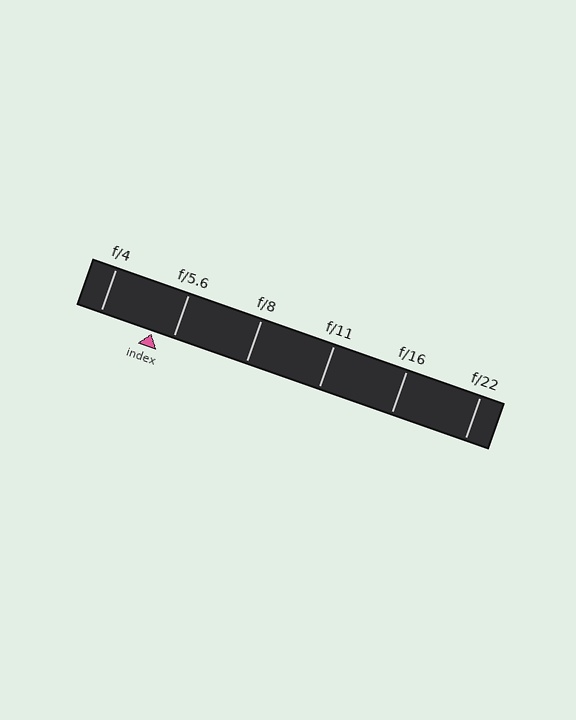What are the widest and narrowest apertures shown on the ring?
The widest aperture shown is f/4 and the narrowest is f/22.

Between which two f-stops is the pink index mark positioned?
The index mark is between f/4 and f/5.6.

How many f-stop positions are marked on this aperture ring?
There are 6 f-stop positions marked.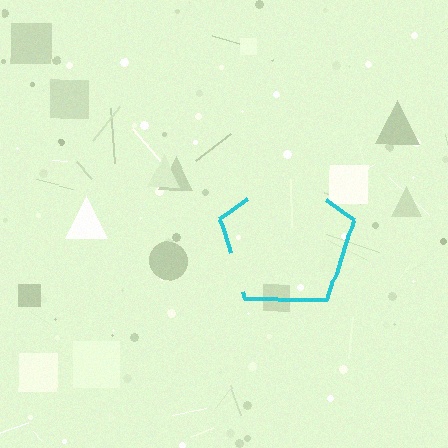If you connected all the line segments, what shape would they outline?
They would outline a pentagon.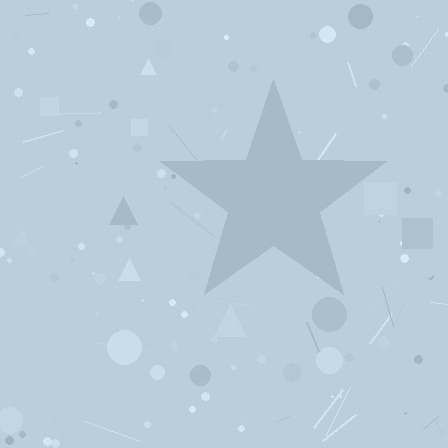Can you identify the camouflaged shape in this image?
The camouflaged shape is a star.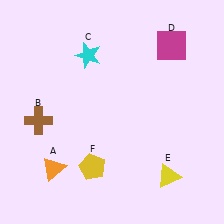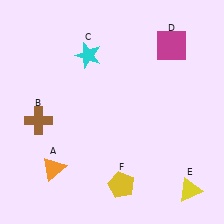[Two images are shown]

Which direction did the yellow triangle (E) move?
The yellow triangle (E) moved right.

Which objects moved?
The objects that moved are: the yellow triangle (E), the yellow pentagon (F).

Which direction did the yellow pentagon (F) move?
The yellow pentagon (F) moved right.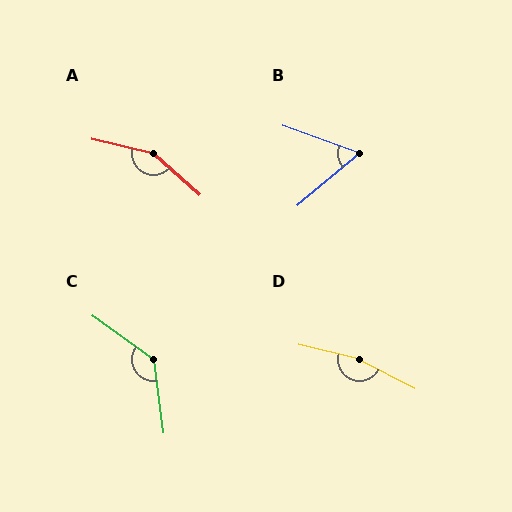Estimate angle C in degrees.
Approximately 134 degrees.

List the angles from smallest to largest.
B (59°), C (134°), A (151°), D (166°).